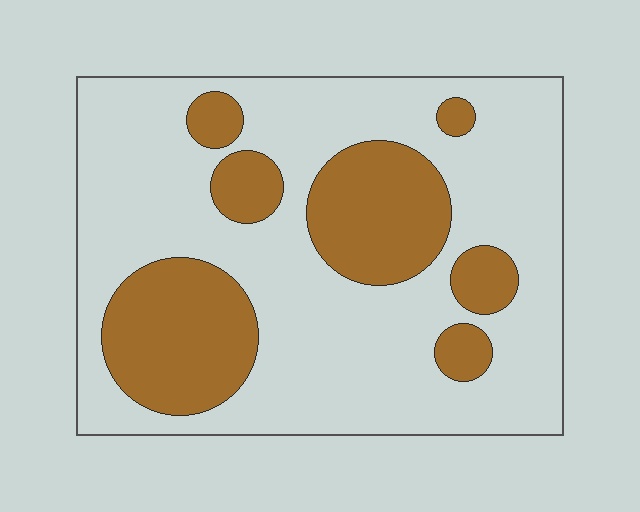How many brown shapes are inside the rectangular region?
7.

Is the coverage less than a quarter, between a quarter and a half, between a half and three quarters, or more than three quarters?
Between a quarter and a half.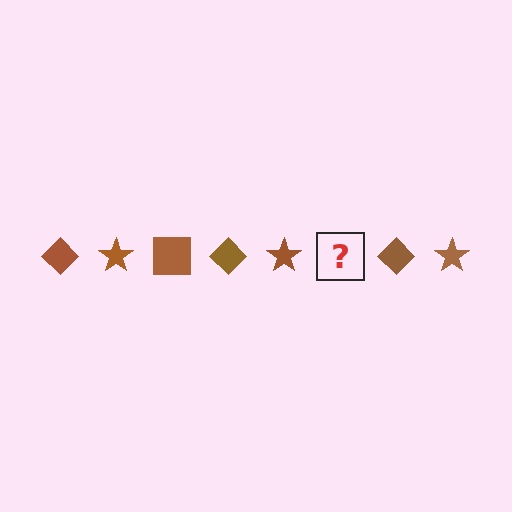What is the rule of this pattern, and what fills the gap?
The rule is that the pattern cycles through diamond, star, square shapes in brown. The gap should be filled with a brown square.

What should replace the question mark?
The question mark should be replaced with a brown square.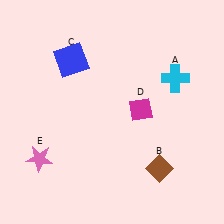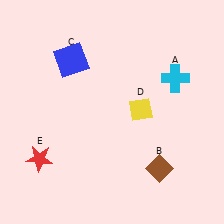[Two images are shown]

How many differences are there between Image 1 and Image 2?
There are 2 differences between the two images.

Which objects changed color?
D changed from magenta to yellow. E changed from pink to red.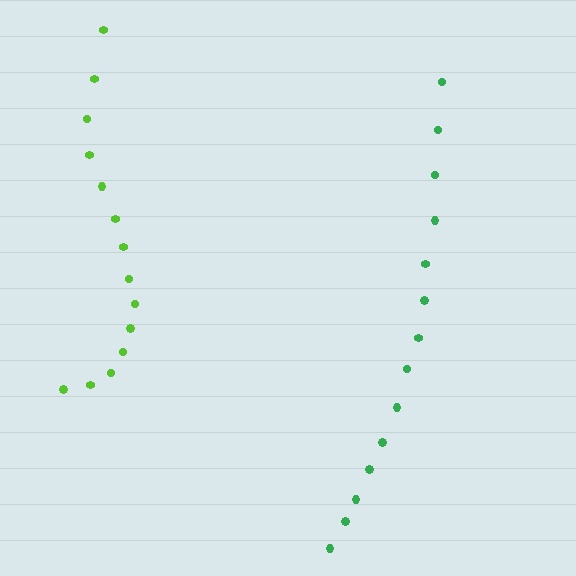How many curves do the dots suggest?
There are 2 distinct paths.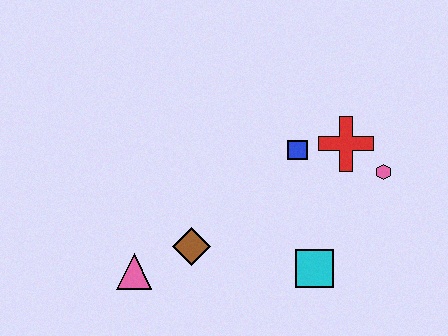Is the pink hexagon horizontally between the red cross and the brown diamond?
No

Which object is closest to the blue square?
The red cross is closest to the blue square.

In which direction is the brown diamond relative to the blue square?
The brown diamond is to the left of the blue square.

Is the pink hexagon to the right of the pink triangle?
Yes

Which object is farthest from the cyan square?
The pink triangle is farthest from the cyan square.